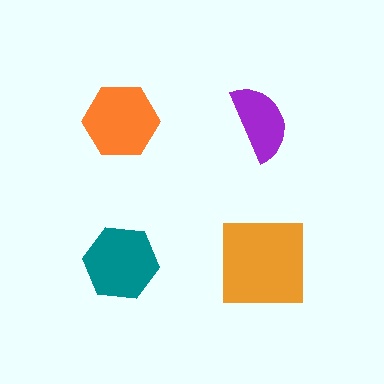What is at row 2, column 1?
A teal hexagon.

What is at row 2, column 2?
An orange square.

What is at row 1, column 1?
An orange hexagon.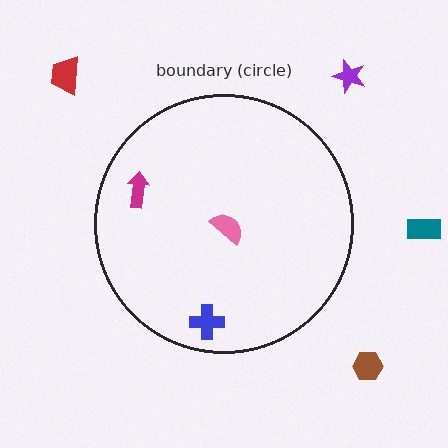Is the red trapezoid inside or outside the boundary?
Outside.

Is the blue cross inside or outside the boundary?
Inside.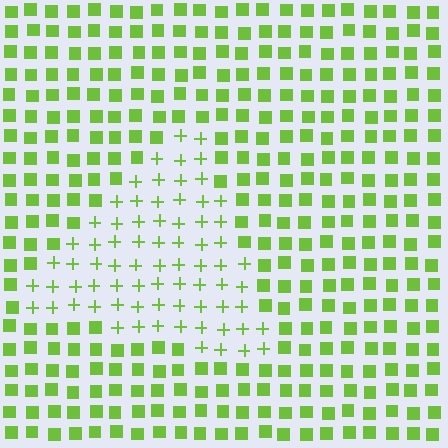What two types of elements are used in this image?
The image uses plus signs inside the triangle region and squares outside it.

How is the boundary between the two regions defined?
The boundary is defined by a change in element shape: plus signs inside vs. squares outside. All elements share the same color and spacing.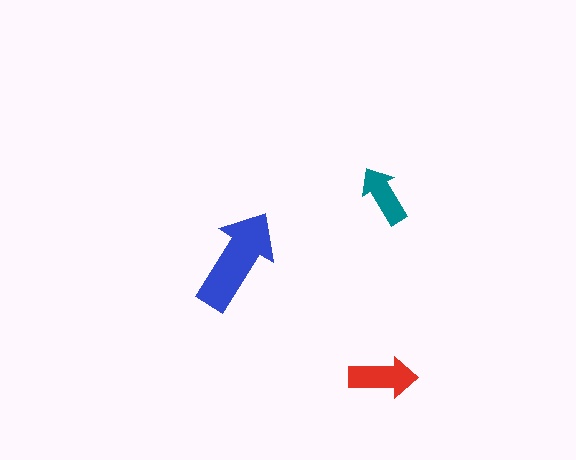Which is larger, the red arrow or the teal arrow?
The red one.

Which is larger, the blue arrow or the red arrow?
The blue one.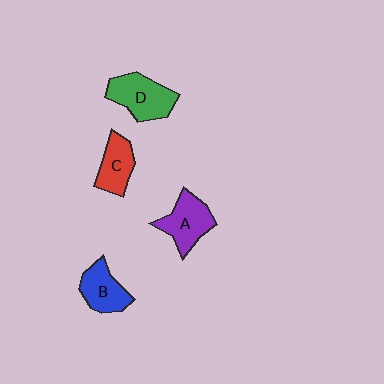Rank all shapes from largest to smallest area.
From largest to smallest: D (green), A (purple), B (blue), C (red).